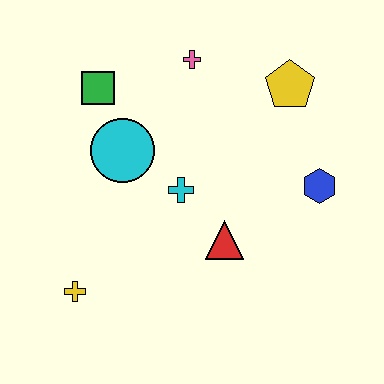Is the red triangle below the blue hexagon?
Yes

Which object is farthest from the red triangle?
The green square is farthest from the red triangle.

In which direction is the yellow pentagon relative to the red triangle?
The yellow pentagon is above the red triangle.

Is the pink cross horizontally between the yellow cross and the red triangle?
Yes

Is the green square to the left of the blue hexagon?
Yes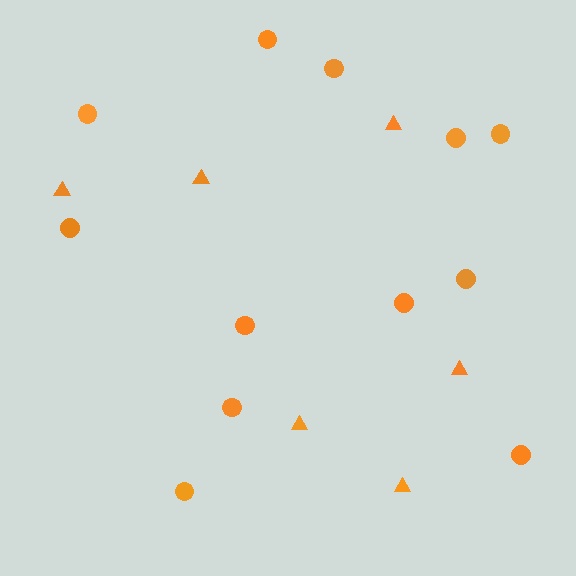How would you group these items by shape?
There are 2 groups: one group of circles (12) and one group of triangles (6).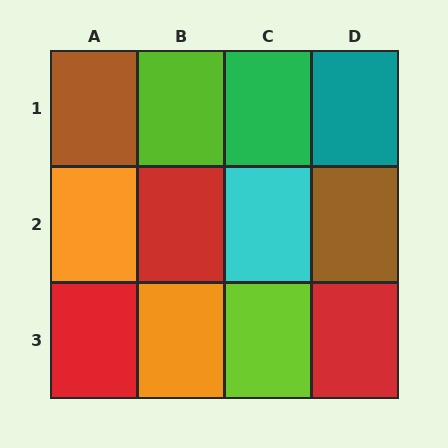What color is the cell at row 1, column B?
Lime.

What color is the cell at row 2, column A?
Orange.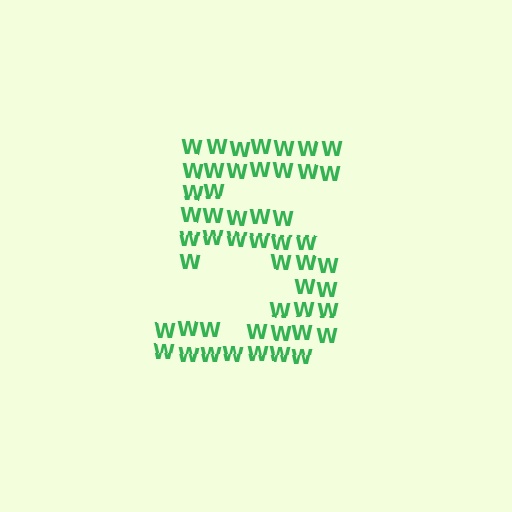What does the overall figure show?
The overall figure shows the digit 5.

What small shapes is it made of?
It is made of small letter W's.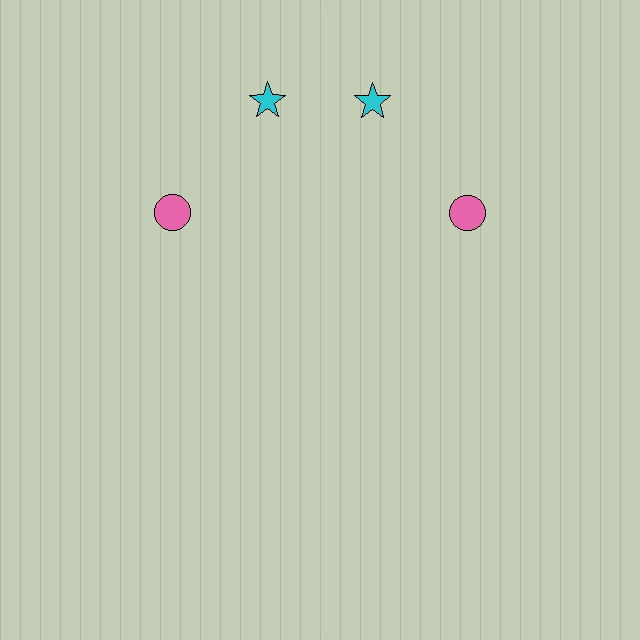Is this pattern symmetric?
Yes, this pattern has bilateral (reflection) symmetry.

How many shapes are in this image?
There are 4 shapes in this image.